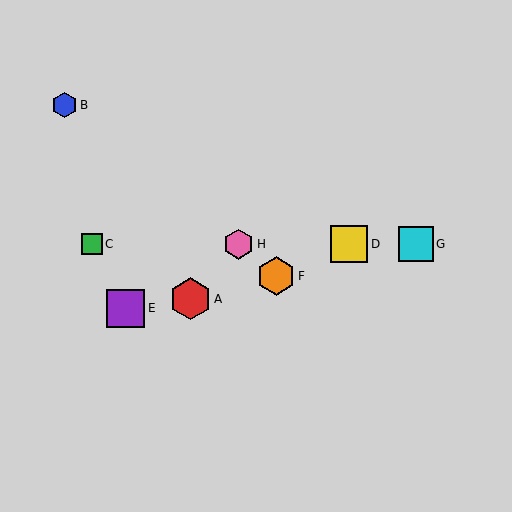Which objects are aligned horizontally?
Objects C, D, G, H are aligned horizontally.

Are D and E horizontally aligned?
No, D is at y≈244 and E is at y≈308.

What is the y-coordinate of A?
Object A is at y≈299.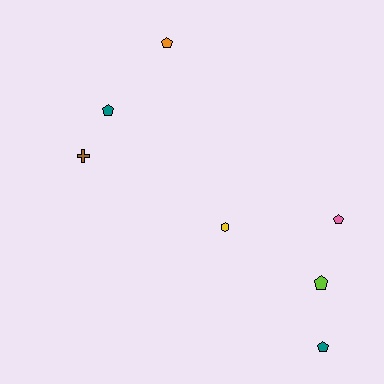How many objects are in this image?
There are 7 objects.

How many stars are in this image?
There are no stars.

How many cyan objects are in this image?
There are no cyan objects.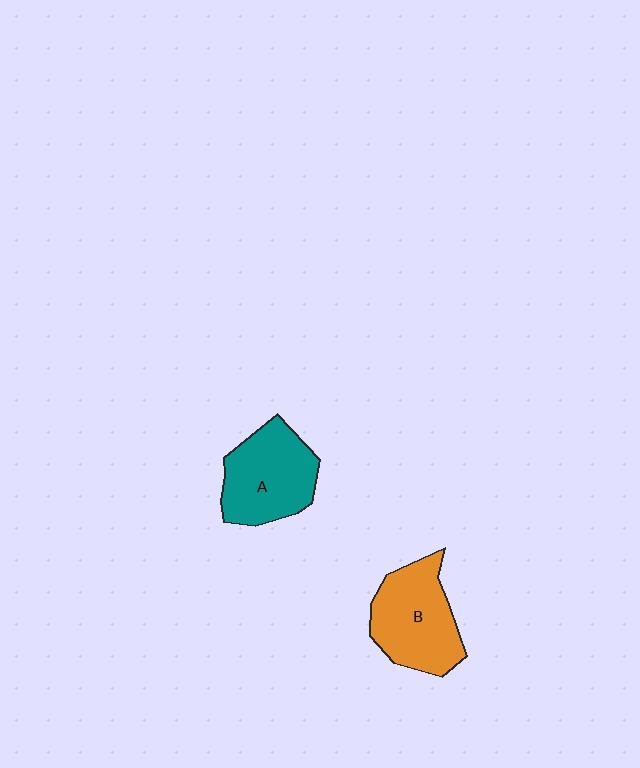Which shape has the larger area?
Shape B (orange).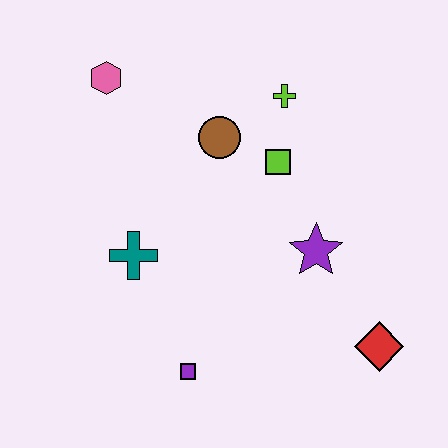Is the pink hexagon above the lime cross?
Yes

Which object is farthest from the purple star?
The pink hexagon is farthest from the purple star.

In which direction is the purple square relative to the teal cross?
The purple square is below the teal cross.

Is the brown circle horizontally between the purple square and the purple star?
Yes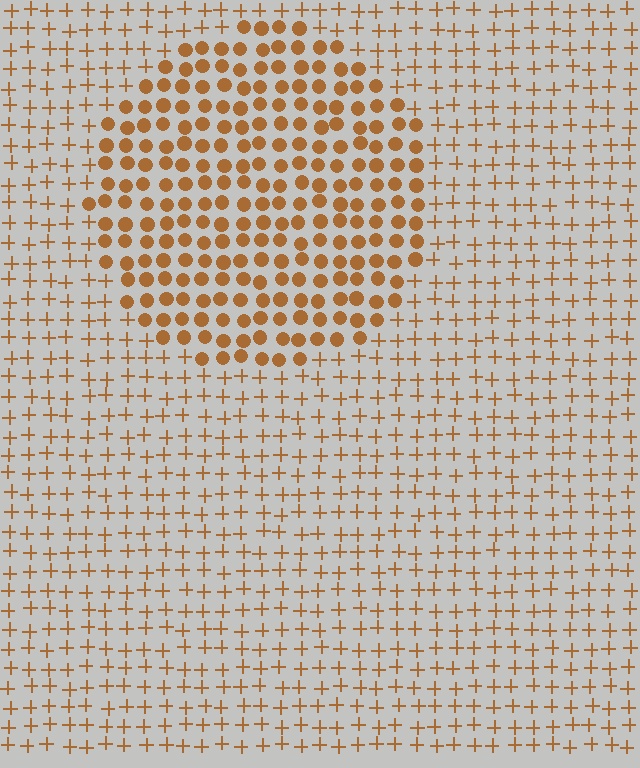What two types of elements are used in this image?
The image uses circles inside the circle region and plus signs outside it.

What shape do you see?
I see a circle.